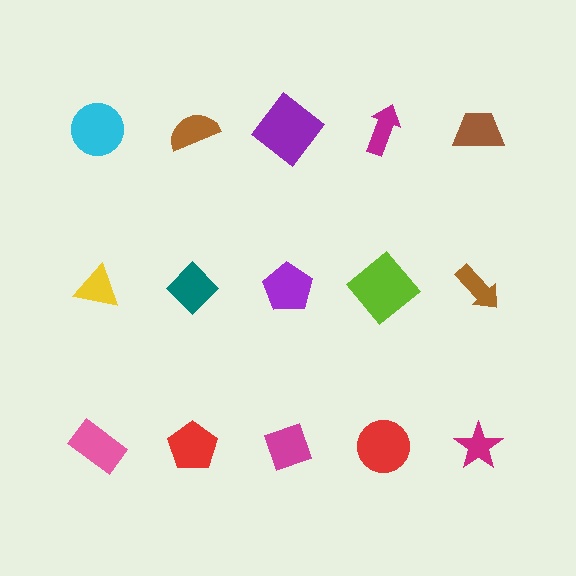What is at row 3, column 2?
A red pentagon.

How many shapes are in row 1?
5 shapes.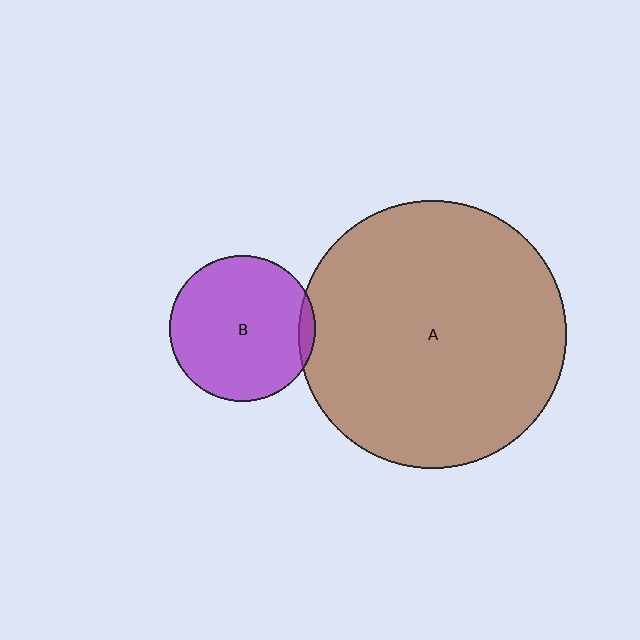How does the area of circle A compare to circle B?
Approximately 3.4 times.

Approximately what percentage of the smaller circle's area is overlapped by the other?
Approximately 5%.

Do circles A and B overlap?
Yes.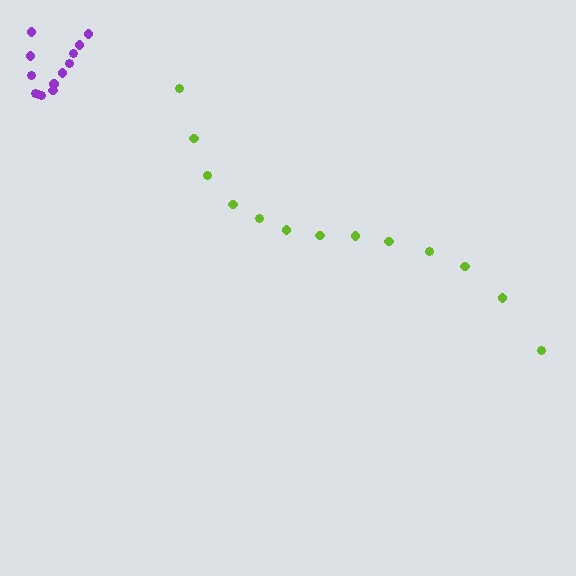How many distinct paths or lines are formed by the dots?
There are 2 distinct paths.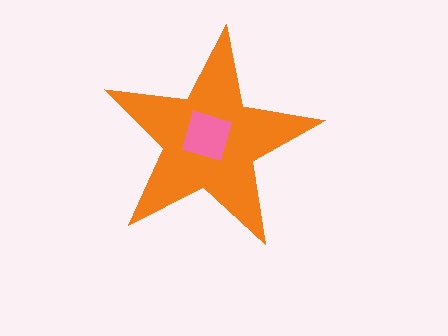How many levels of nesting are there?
2.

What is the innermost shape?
The pink square.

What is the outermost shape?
The orange star.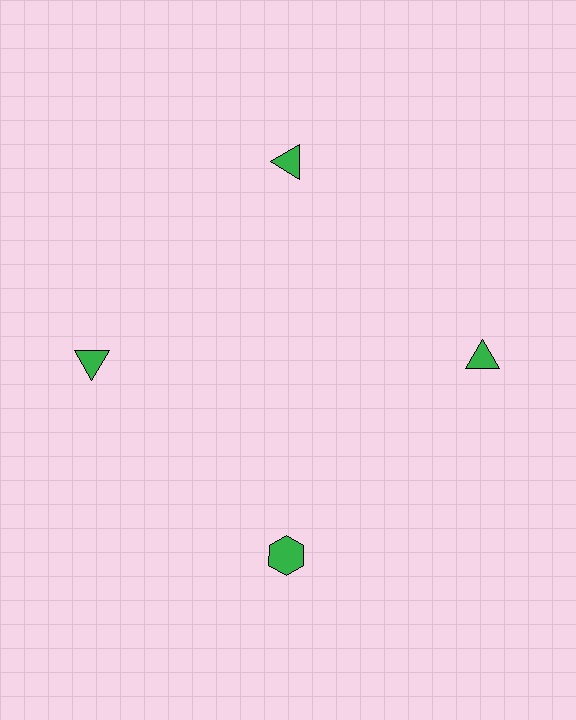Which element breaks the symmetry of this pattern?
The green hexagon at roughly the 6 o'clock position breaks the symmetry. All other shapes are green triangles.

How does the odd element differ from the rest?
It has a different shape: hexagon instead of triangle.